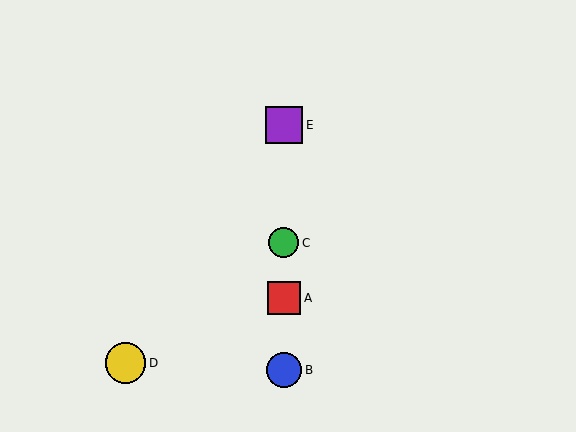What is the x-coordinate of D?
Object D is at x≈126.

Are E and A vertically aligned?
Yes, both are at x≈284.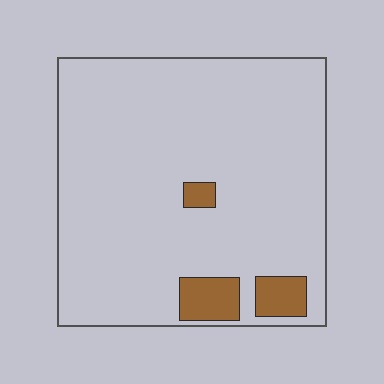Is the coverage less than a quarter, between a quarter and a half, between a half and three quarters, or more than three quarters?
Less than a quarter.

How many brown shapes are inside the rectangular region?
3.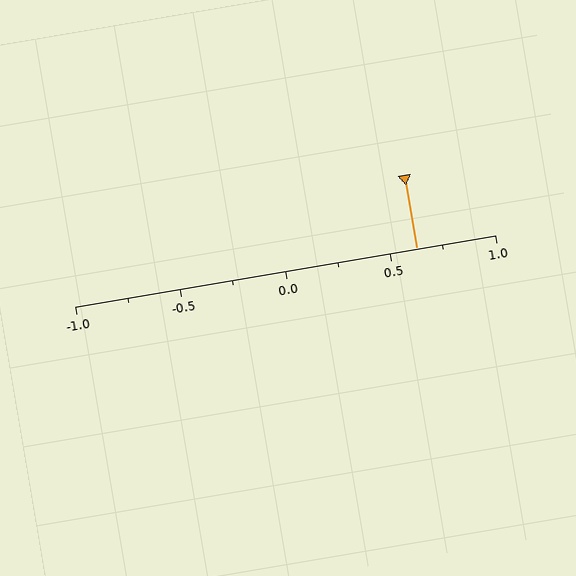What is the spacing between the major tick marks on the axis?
The major ticks are spaced 0.5 apart.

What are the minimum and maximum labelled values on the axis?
The axis runs from -1.0 to 1.0.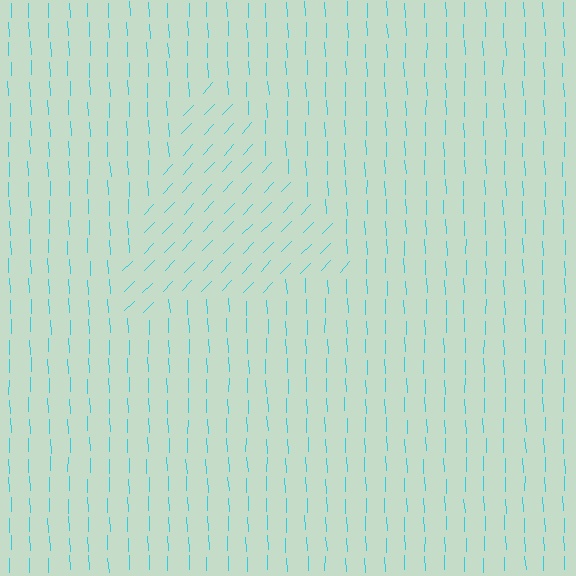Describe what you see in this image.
The image is filled with small cyan line segments. A triangle region in the image has lines oriented differently from the surrounding lines, creating a visible texture boundary.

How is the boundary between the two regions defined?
The boundary is defined purely by a change in line orientation (approximately 45 degrees difference). All lines are the same color and thickness.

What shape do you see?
I see a triangle.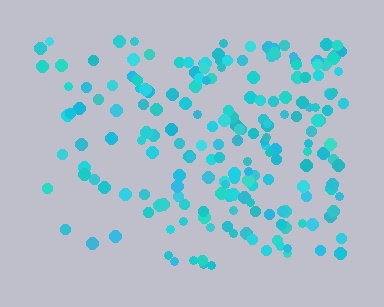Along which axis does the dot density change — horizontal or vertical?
Horizontal.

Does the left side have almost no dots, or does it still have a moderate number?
Still a moderate number, just noticeably fewer than the right.